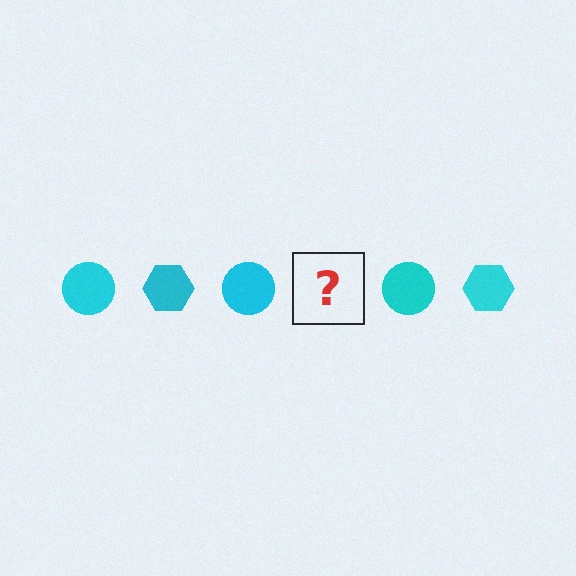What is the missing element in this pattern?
The missing element is a cyan hexagon.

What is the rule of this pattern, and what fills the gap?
The rule is that the pattern cycles through circle, hexagon shapes in cyan. The gap should be filled with a cyan hexagon.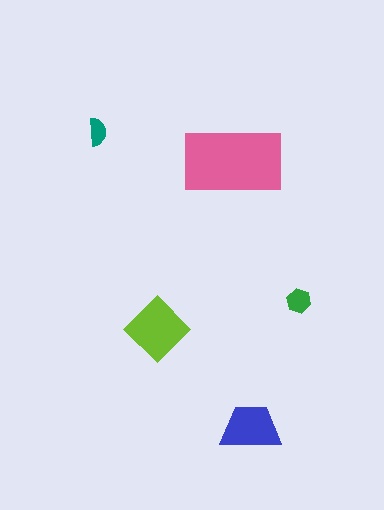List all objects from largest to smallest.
The pink rectangle, the lime diamond, the blue trapezoid, the green hexagon, the teal semicircle.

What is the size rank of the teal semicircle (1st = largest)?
5th.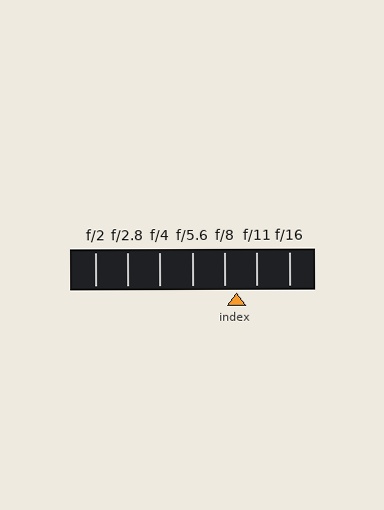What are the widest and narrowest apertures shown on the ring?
The widest aperture shown is f/2 and the narrowest is f/16.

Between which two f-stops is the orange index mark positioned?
The index mark is between f/8 and f/11.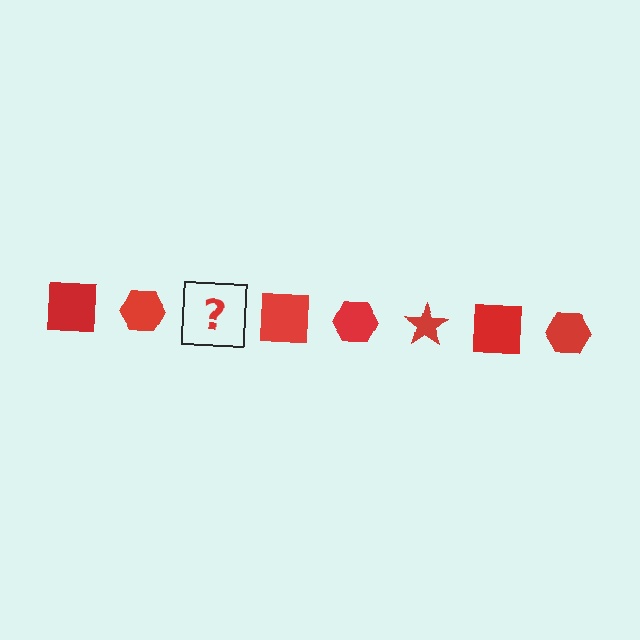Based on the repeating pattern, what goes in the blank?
The blank should be a red star.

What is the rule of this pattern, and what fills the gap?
The rule is that the pattern cycles through square, hexagon, star shapes in red. The gap should be filled with a red star.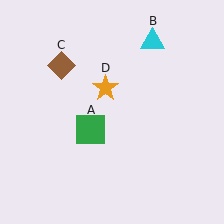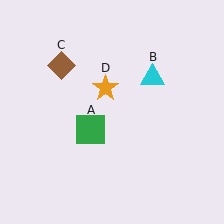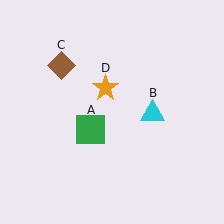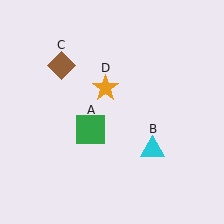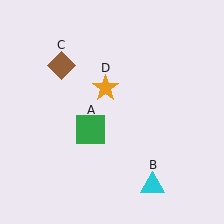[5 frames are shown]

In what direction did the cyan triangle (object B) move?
The cyan triangle (object B) moved down.